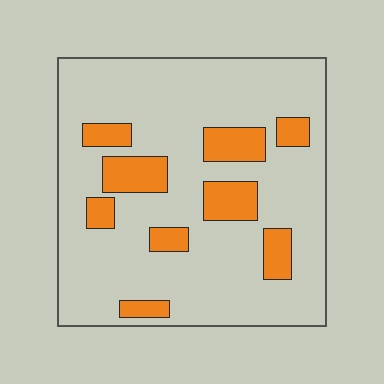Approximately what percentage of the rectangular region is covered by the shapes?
Approximately 20%.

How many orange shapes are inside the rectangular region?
9.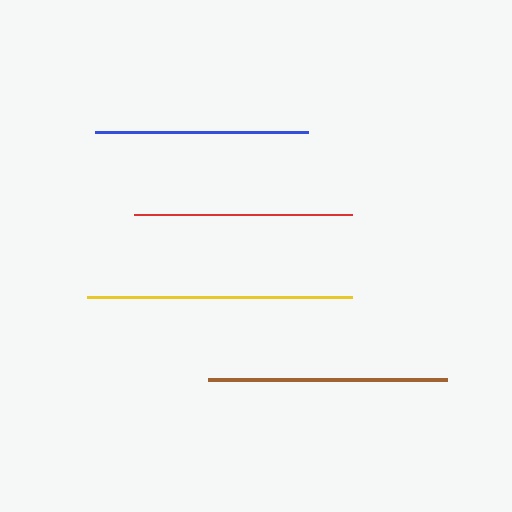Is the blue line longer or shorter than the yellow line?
The yellow line is longer than the blue line.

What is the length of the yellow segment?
The yellow segment is approximately 266 pixels long.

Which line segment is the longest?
The yellow line is the longest at approximately 266 pixels.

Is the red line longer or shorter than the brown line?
The brown line is longer than the red line.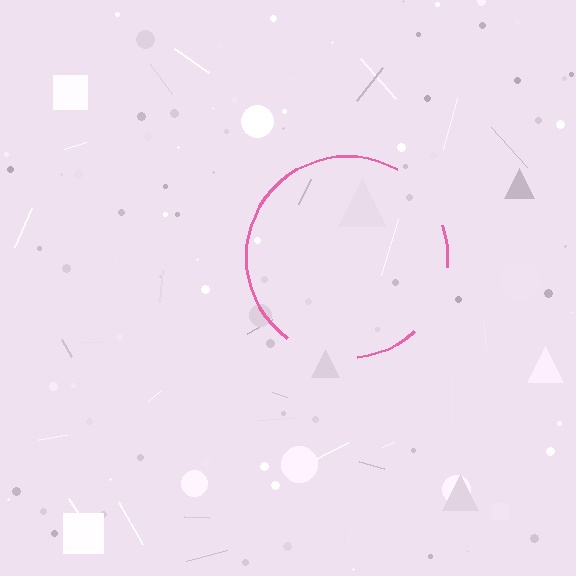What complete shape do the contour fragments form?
The contour fragments form a circle.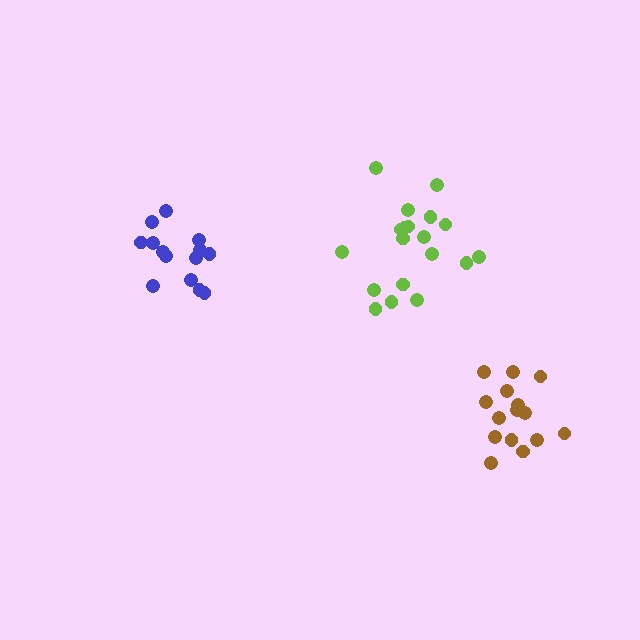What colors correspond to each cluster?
The clusters are colored: lime, blue, brown.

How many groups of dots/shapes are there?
There are 3 groups.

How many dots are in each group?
Group 1: 19 dots, Group 2: 14 dots, Group 3: 15 dots (48 total).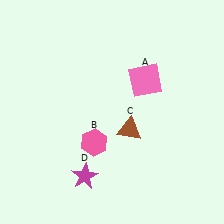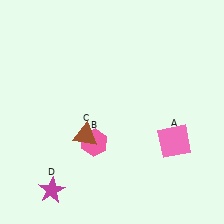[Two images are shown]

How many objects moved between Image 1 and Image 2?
3 objects moved between the two images.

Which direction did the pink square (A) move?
The pink square (A) moved down.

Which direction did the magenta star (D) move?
The magenta star (D) moved left.